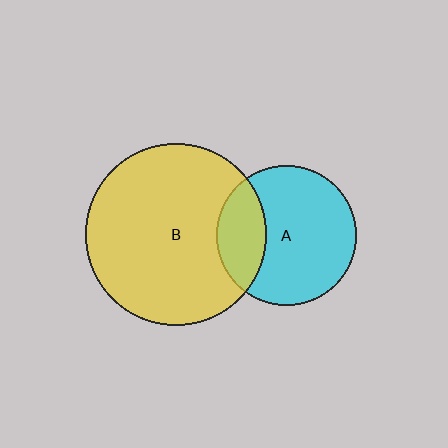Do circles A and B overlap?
Yes.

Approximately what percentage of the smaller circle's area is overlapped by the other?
Approximately 25%.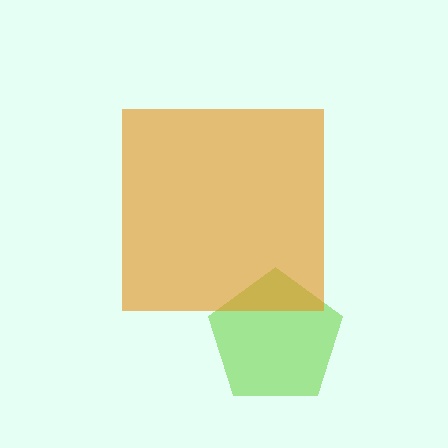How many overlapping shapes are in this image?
There are 2 overlapping shapes in the image.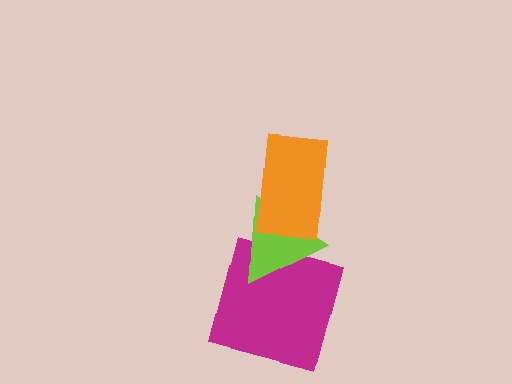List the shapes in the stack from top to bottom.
From top to bottom: the orange rectangle, the lime triangle, the magenta square.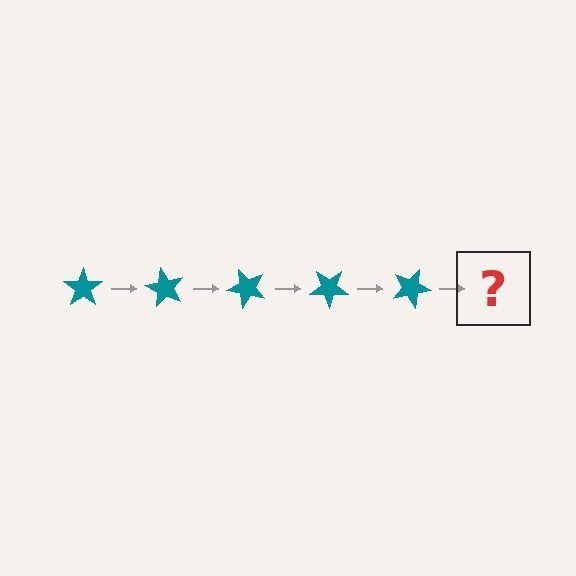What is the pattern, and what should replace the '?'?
The pattern is that the star rotates 60 degrees each step. The '?' should be a teal star rotated 300 degrees.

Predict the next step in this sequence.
The next step is a teal star rotated 300 degrees.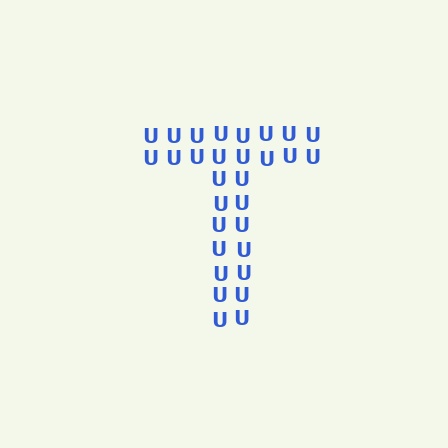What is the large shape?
The large shape is the letter T.